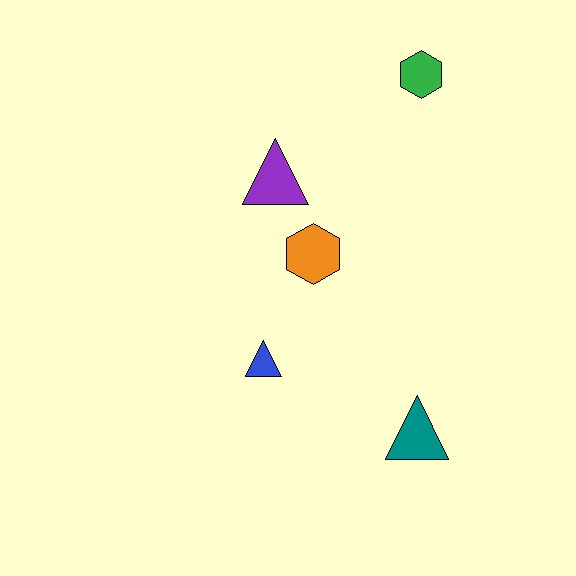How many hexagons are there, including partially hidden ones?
There are 2 hexagons.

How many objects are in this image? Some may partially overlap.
There are 5 objects.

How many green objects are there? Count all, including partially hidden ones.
There is 1 green object.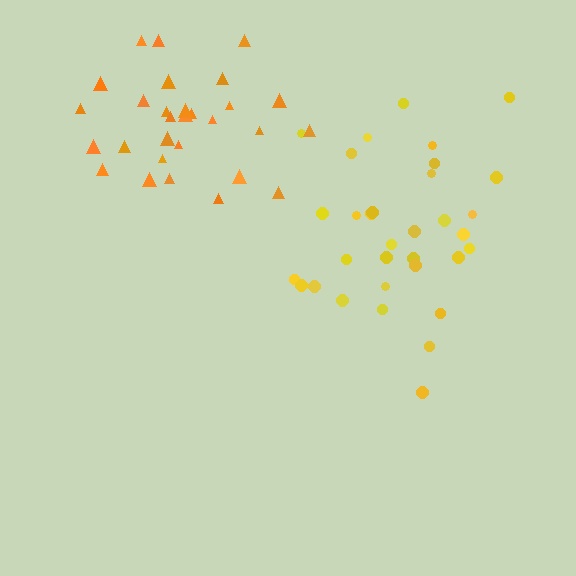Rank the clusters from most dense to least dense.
yellow, orange.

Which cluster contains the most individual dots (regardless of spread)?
Yellow (33).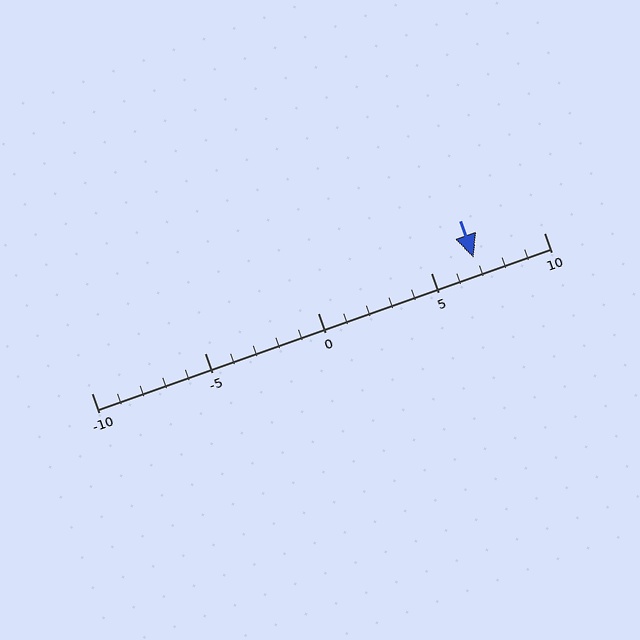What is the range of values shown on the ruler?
The ruler shows values from -10 to 10.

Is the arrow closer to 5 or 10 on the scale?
The arrow is closer to 5.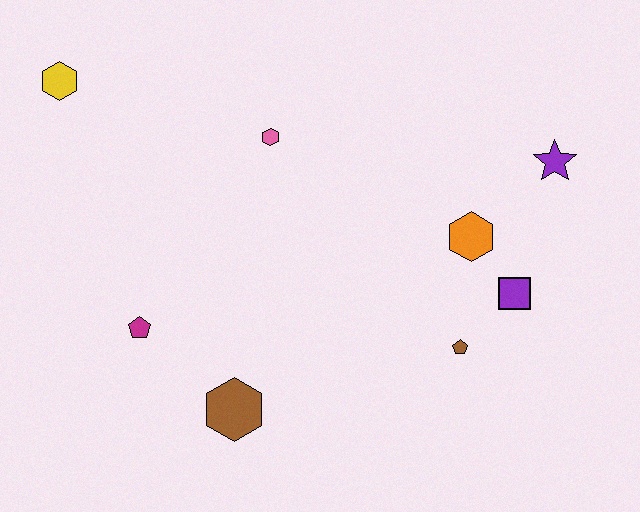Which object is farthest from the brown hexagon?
The purple star is farthest from the brown hexagon.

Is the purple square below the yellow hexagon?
Yes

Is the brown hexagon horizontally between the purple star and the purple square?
No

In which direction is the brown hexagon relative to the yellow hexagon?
The brown hexagon is below the yellow hexagon.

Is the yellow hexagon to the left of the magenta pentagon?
Yes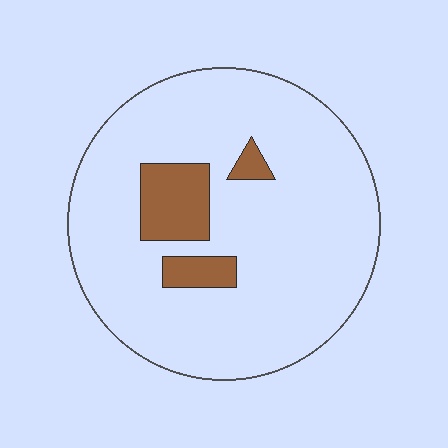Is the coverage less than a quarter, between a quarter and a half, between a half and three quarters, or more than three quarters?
Less than a quarter.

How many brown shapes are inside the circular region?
3.